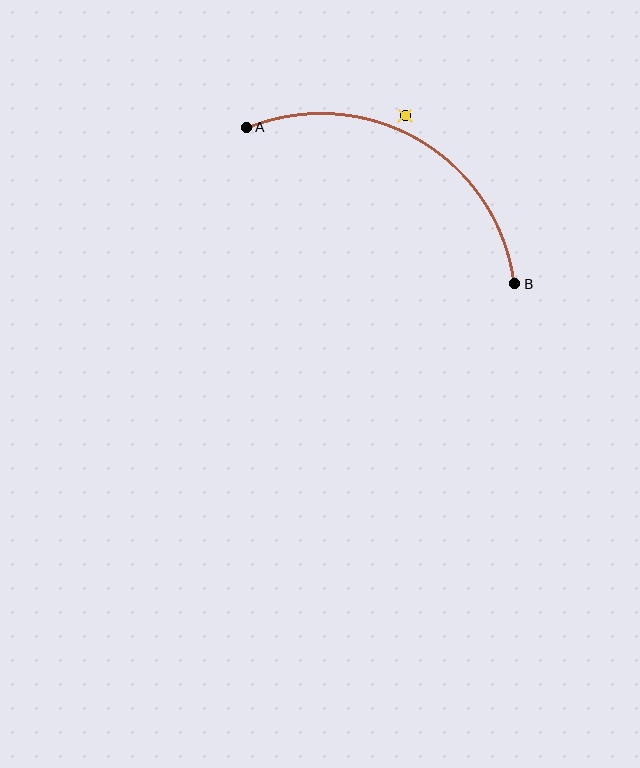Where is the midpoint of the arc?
The arc midpoint is the point on the curve farthest from the straight line joining A and B. It sits above that line.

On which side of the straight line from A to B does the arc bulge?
The arc bulges above the straight line connecting A and B.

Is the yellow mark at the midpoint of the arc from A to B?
No — the yellow mark does not lie on the arc at all. It sits slightly outside the curve.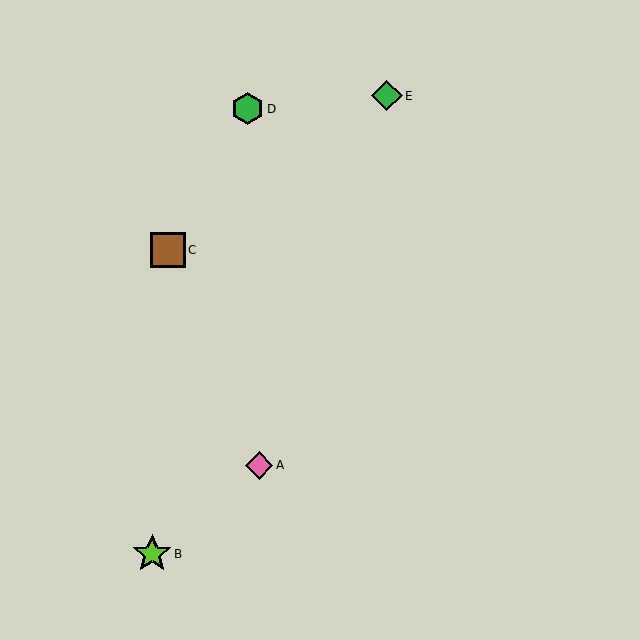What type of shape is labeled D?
Shape D is a green hexagon.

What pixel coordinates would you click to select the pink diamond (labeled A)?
Click at (259, 465) to select the pink diamond A.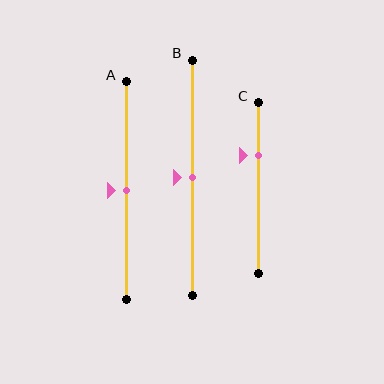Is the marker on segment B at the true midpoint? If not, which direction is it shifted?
Yes, the marker on segment B is at the true midpoint.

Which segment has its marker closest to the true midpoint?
Segment A has its marker closest to the true midpoint.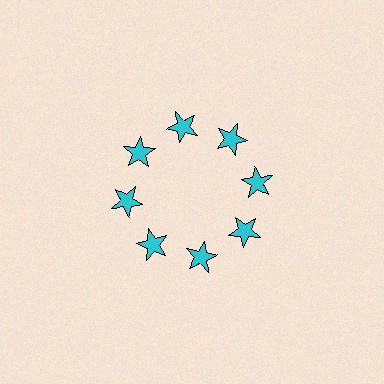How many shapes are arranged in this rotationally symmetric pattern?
There are 8 shapes, arranged in 8 groups of 1.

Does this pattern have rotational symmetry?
Yes, this pattern has 8-fold rotational symmetry. It looks the same after rotating 45 degrees around the center.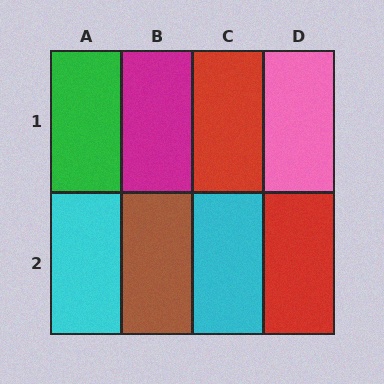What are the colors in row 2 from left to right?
Cyan, brown, cyan, red.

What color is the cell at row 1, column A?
Green.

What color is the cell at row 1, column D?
Pink.